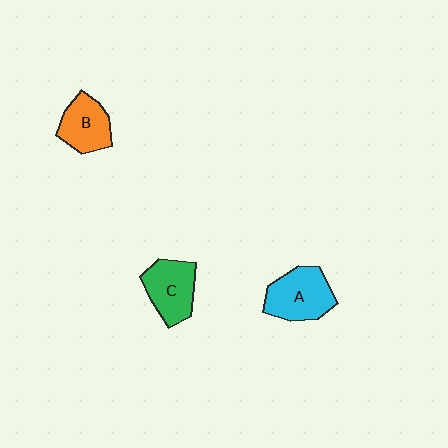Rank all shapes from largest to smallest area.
From largest to smallest: A (cyan), C (green), B (orange).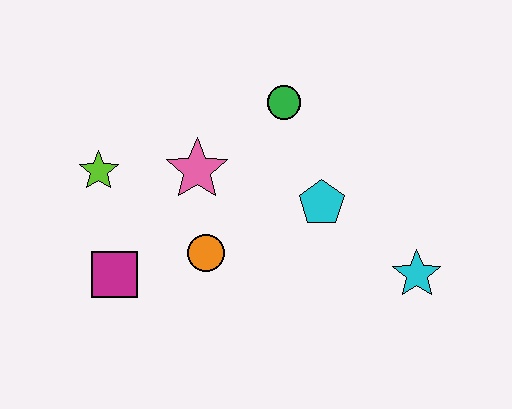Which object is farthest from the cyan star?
The lime star is farthest from the cyan star.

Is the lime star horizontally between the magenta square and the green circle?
No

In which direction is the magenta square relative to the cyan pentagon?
The magenta square is to the left of the cyan pentagon.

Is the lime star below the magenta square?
No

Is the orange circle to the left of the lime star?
No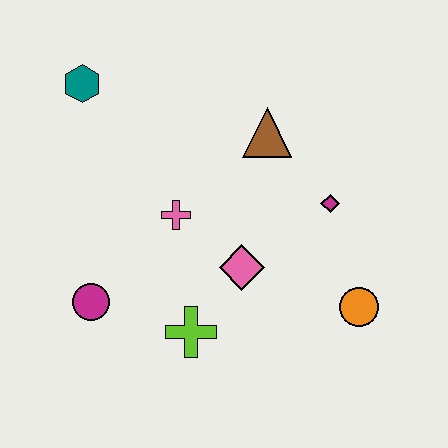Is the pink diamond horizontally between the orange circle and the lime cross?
Yes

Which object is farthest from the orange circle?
The teal hexagon is farthest from the orange circle.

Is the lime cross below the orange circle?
Yes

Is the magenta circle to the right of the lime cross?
No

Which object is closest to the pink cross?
The pink diamond is closest to the pink cross.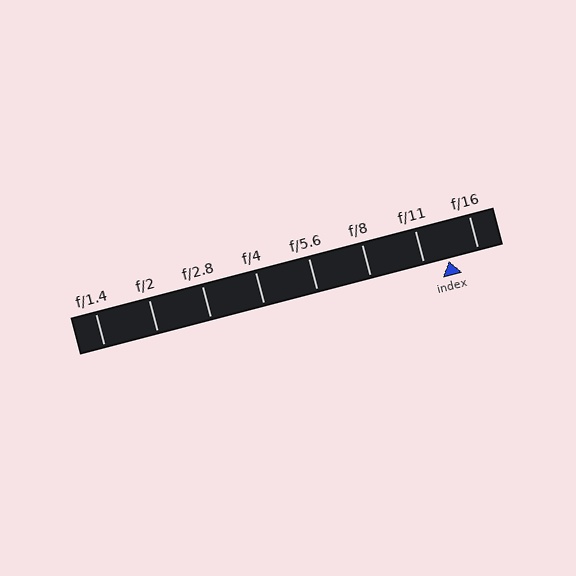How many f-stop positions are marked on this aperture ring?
There are 8 f-stop positions marked.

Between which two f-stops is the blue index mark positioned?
The index mark is between f/11 and f/16.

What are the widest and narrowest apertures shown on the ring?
The widest aperture shown is f/1.4 and the narrowest is f/16.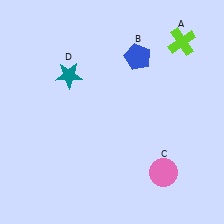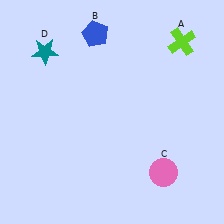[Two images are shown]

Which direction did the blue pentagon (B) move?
The blue pentagon (B) moved left.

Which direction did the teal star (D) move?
The teal star (D) moved left.